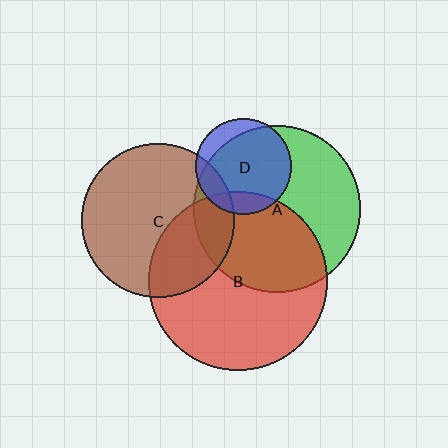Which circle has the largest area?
Circle B (red).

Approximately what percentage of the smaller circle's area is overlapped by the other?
Approximately 35%.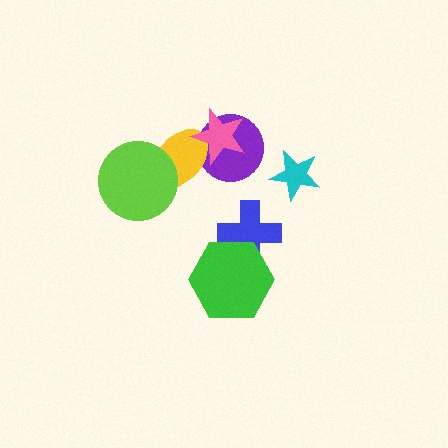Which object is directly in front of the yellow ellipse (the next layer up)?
The pink star is directly in front of the yellow ellipse.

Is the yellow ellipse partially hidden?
Yes, it is partially covered by another shape.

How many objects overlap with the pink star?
2 objects overlap with the pink star.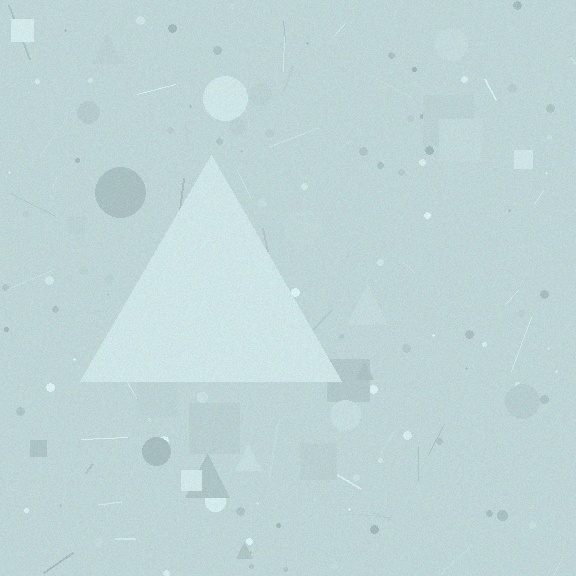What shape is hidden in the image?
A triangle is hidden in the image.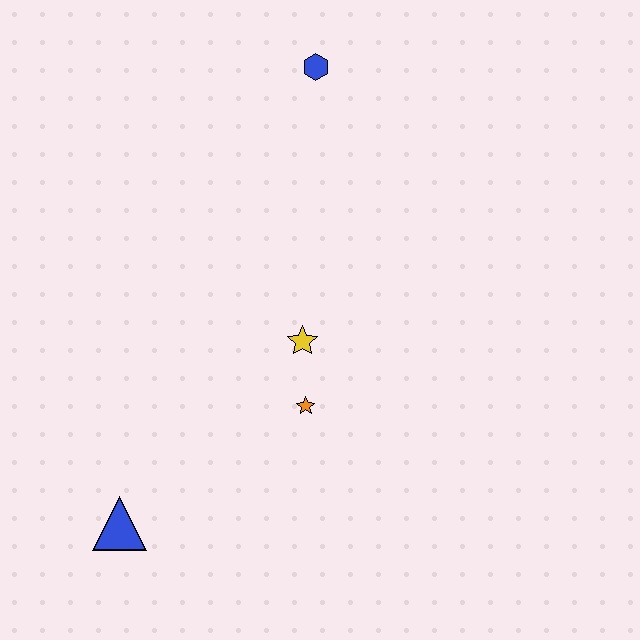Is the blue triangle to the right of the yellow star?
No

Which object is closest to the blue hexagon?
The yellow star is closest to the blue hexagon.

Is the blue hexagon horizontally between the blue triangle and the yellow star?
No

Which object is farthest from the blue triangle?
The blue hexagon is farthest from the blue triangle.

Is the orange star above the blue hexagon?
No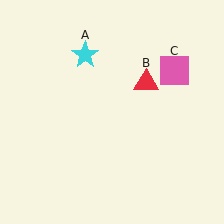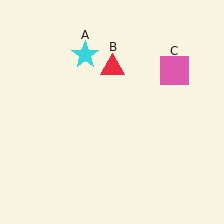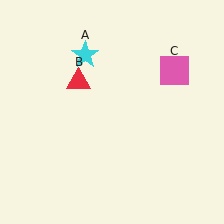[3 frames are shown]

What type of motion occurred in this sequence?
The red triangle (object B) rotated counterclockwise around the center of the scene.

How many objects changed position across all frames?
1 object changed position: red triangle (object B).